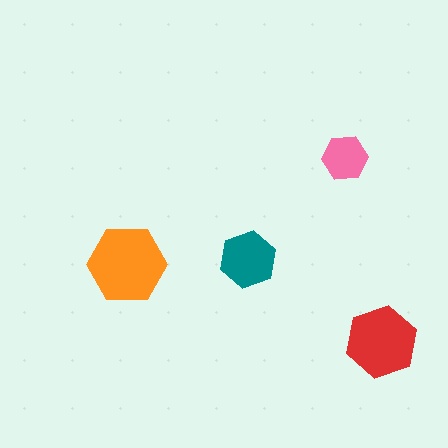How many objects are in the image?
There are 4 objects in the image.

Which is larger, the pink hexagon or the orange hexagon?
The orange one.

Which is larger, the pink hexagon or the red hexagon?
The red one.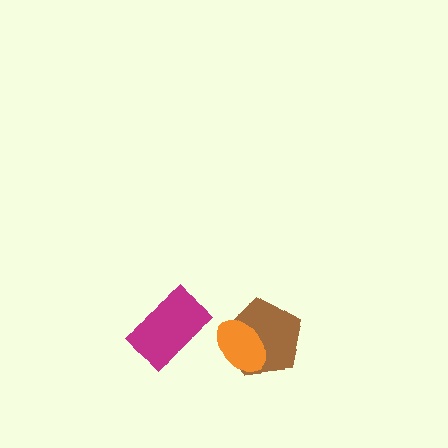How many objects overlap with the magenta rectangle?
0 objects overlap with the magenta rectangle.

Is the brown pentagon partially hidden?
Yes, it is partially covered by another shape.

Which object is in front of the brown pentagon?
The orange ellipse is in front of the brown pentagon.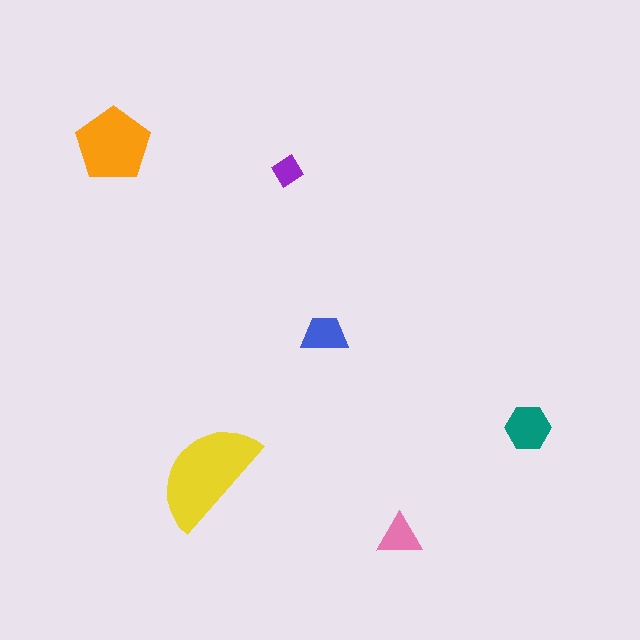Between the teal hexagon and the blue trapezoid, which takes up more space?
The teal hexagon.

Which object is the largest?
The yellow semicircle.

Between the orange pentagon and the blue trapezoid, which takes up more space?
The orange pentagon.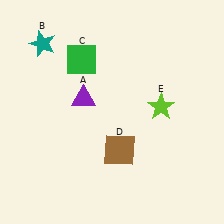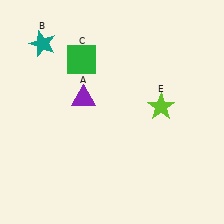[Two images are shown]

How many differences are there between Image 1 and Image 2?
There is 1 difference between the two images.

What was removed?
The brown square (D) was removed in Image 2.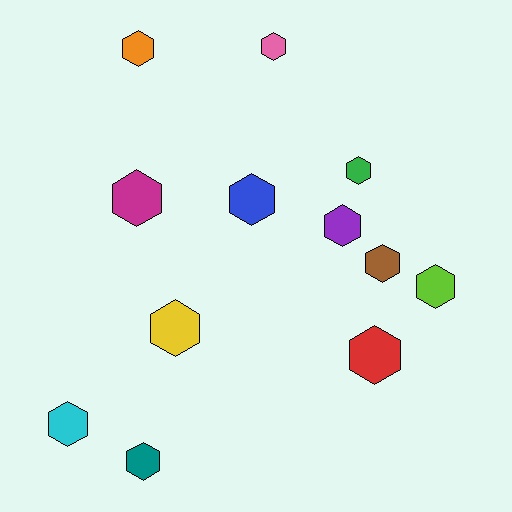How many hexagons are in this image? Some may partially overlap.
There are 12 hexagons.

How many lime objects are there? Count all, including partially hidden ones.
There is 1 lime object.